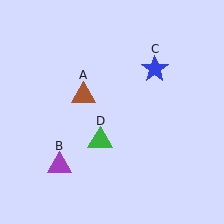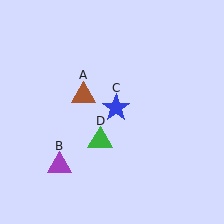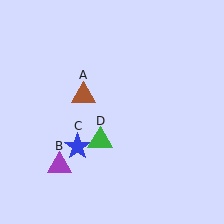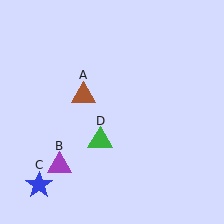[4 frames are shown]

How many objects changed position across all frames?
1 object changed position: blue star (object C).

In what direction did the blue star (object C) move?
The blue star (object C) moved down and to the left.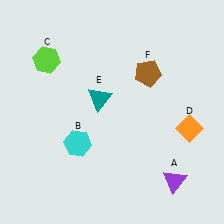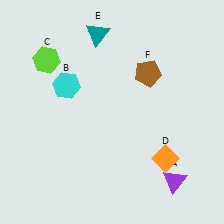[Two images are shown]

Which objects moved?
The objects that moved are: the cyan hexagon (B), the orange diamond (D), the teal triangle (E).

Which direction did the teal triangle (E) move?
The teal triangle (E) moved up.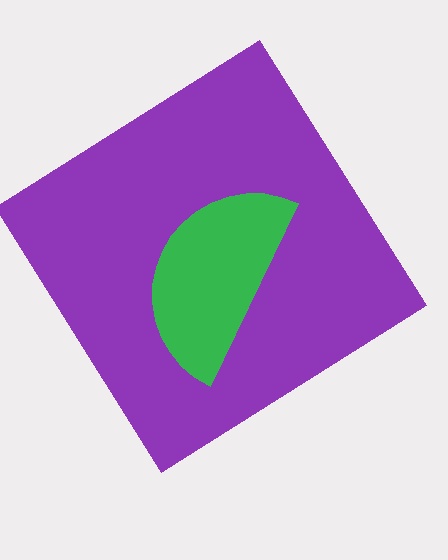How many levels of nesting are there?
2.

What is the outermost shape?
The purple diamond.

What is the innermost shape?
The green semicircle.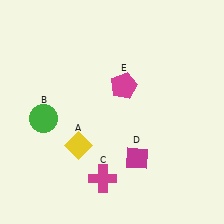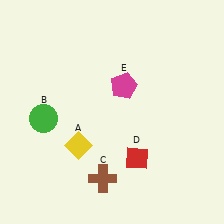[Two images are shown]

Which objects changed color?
C changed from magenta to brown. D changed from magenta to red.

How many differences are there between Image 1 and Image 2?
There are 2 differences between the two images.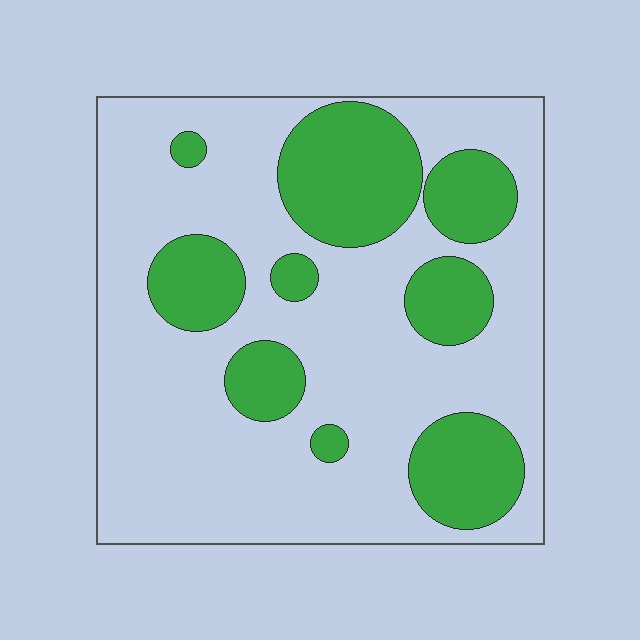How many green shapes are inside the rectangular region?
9.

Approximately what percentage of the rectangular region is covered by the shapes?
Approximately 30%.